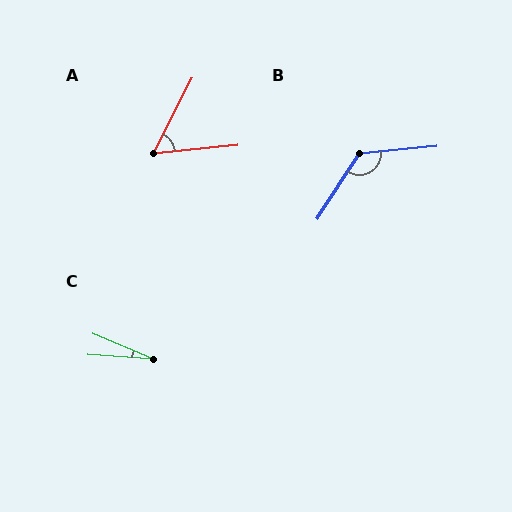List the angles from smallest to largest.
C (18°), A (57°), B (128°).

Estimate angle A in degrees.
Approximately 57 degrees.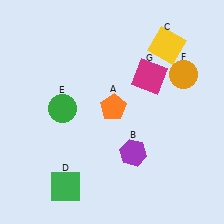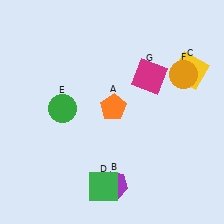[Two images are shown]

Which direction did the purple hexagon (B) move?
The purple hexagon (B) moved down.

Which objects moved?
The objects that moved are: the purple hexagon (B), the yellow square (C), the green square (D).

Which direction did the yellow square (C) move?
The yellow square (C) moved down.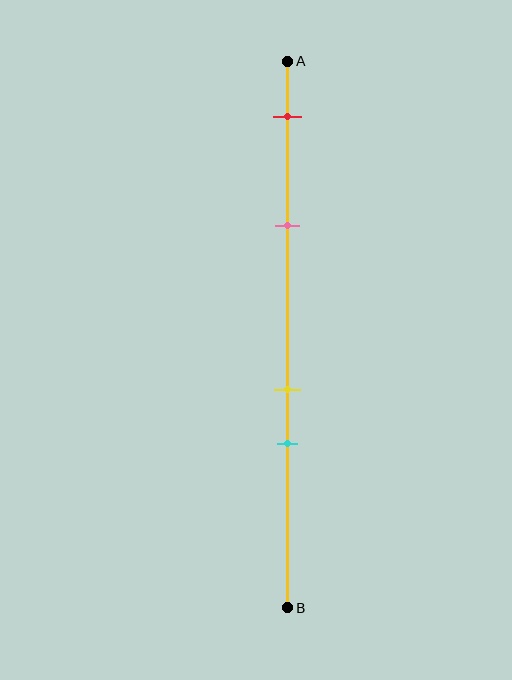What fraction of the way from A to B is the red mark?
The red mark is approximately 10% (0.1) of the way from A to B.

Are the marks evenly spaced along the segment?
No, the marks are not evenly spaced.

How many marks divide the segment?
There are 4 marks dividing the segment.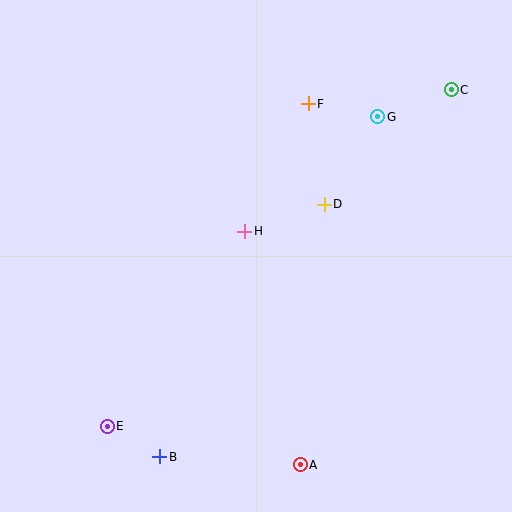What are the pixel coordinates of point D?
Point D is at (324, 204).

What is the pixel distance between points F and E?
The distance between F and E is 380 pixels.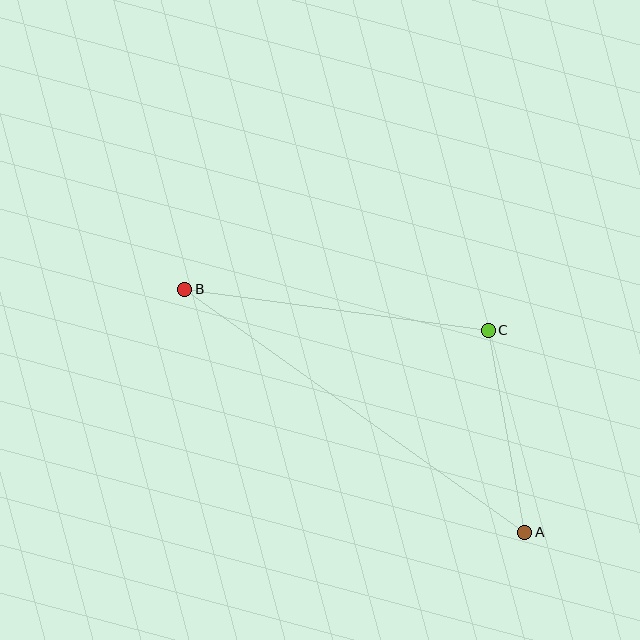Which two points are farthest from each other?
Points A and B are farthest from each other.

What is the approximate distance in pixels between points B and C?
The distance between B and C is approximately 306 pixels.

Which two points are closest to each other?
Points A and C are closest to each other.